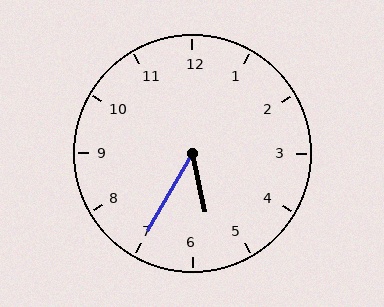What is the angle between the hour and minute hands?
Approximately 42 degrees.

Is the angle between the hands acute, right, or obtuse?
It is acute.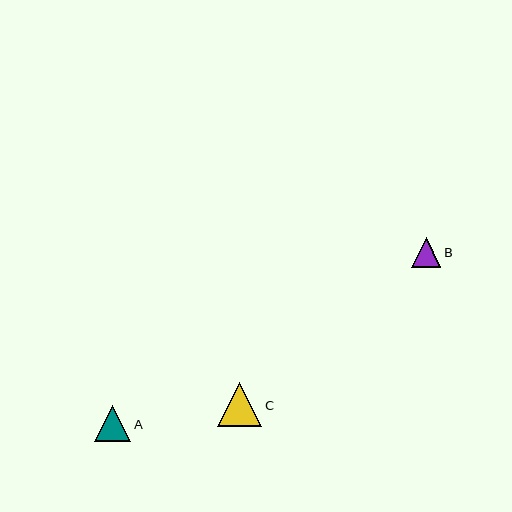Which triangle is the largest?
Triangle C is the largest with a size of approximately 44 pixels.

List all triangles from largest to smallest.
From largest to smallest: C, A, B.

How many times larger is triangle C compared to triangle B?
Triangle C is approximately 1.5 times the size of triangle B.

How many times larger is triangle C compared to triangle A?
Triangle C is approximately 1.2 times the size of triangle A.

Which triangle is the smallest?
Triangle B is the smallest with a size of approximately 30 pixels.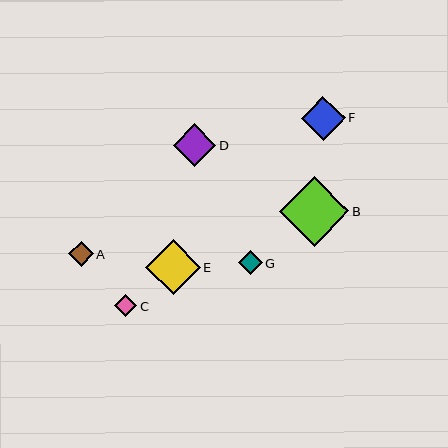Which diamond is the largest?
Diamond B is the largest with a size of approximately 70 pixels.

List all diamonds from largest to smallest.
From largest to smallest: B, E, F, D, A, G, C.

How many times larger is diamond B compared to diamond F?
Diamond B is approximately 1.6 times the size of diamond F.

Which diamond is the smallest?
Diamond C is the smallest with a size of approximately 23 pixels.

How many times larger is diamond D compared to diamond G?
Diamond D is approximately 1.8 times the size of diamond G.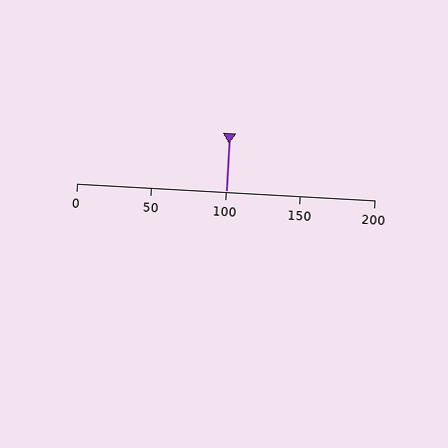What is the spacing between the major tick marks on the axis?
The major ticks are spaced 50 apart.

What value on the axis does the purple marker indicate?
The marker indicates approximately 100.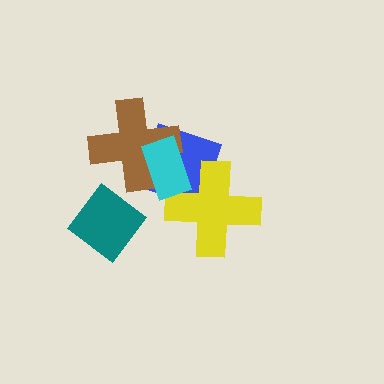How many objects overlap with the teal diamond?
0 objects overlap with the teal diamond.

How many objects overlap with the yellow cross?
2 objects overlap with the yellow cross.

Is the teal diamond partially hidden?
No, no other shape covers it.